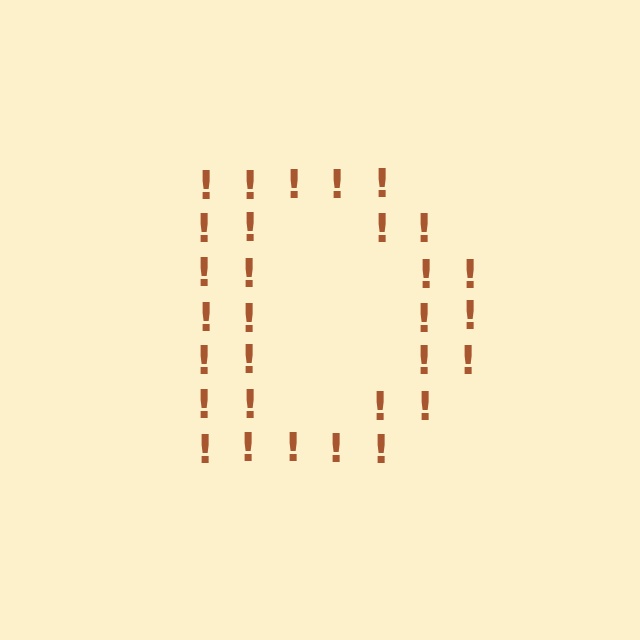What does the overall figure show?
The overall figure shows the letter D.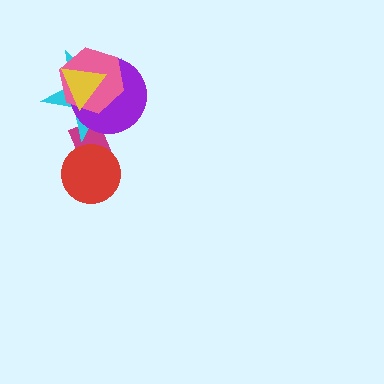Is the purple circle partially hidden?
Yes, it is partially covered by another shape.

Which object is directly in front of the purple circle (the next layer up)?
The pink hexagon is directly in front of the purple circle.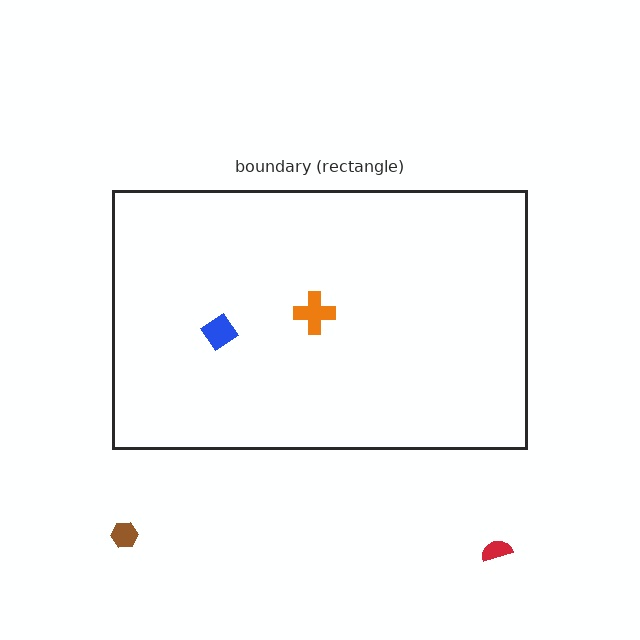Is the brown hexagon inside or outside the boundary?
Outside.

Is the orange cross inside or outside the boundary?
Inside.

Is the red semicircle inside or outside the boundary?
Outside.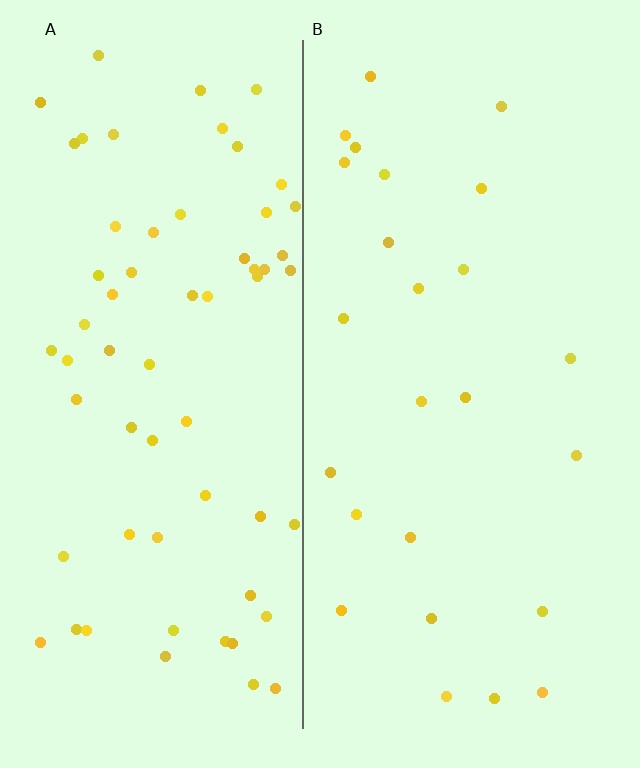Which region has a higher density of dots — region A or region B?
A (the left).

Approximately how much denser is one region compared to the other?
Approximately 2.5× — region A over region B.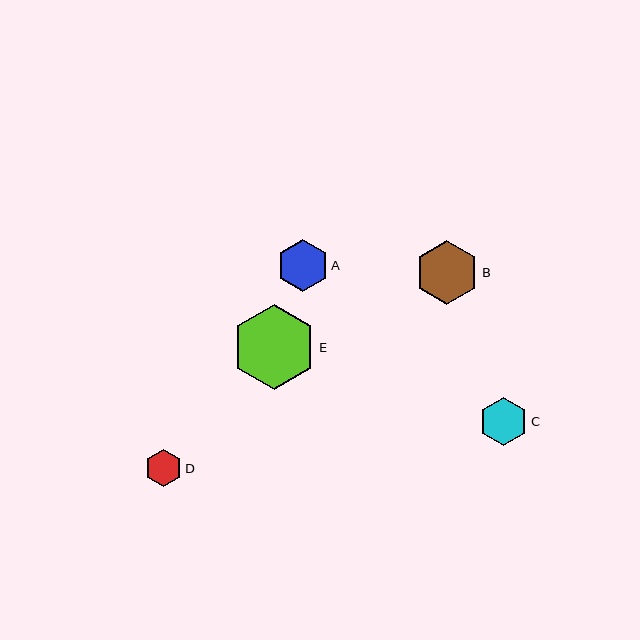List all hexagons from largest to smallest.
From largest to smallest: E, B, A, C, D.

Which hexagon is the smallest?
Hexagon D is the smallest with a size of approximately 37 pixels.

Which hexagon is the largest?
Hexagon E is the largest with a size of approximately 84 pixels.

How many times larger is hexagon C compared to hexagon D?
Hexagon C is approximately 1.3 times the size of hexagon D.